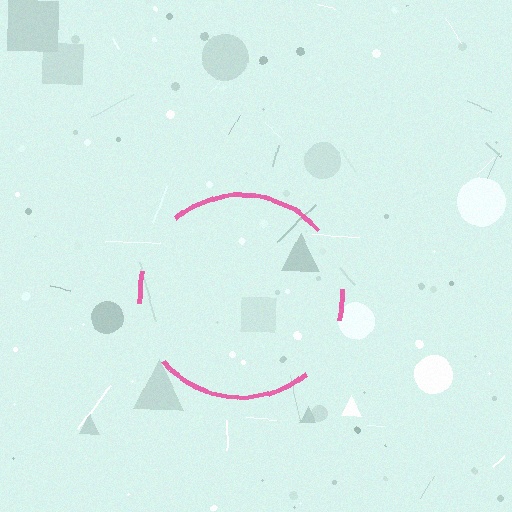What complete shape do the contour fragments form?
The contour fragments form a circle.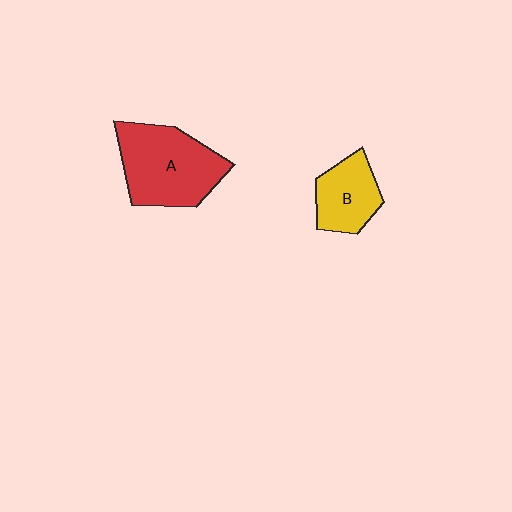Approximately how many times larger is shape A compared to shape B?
Approximately 1.7 times.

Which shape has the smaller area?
Shape B (yellow).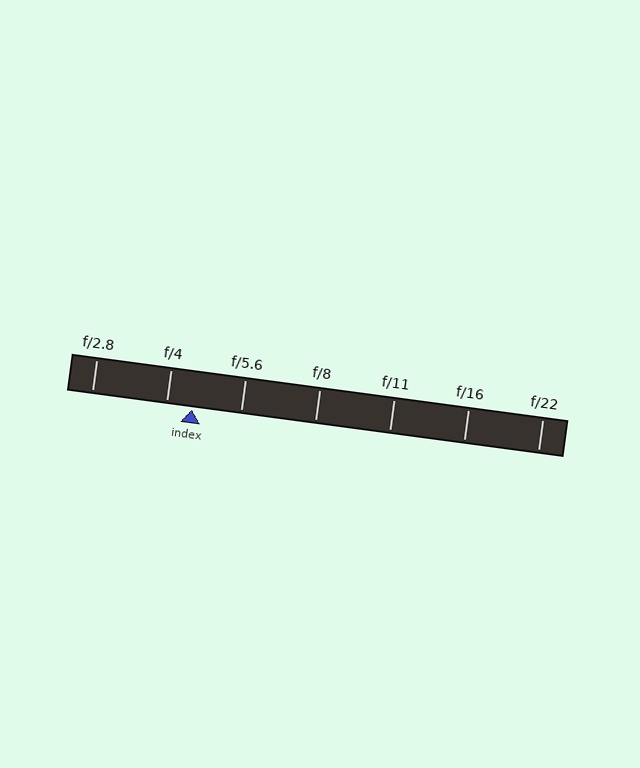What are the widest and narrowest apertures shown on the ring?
The widest aperture shown is f/2.8 and the narrowest is f/22.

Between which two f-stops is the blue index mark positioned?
The index mark is between f/4 and f/5.6.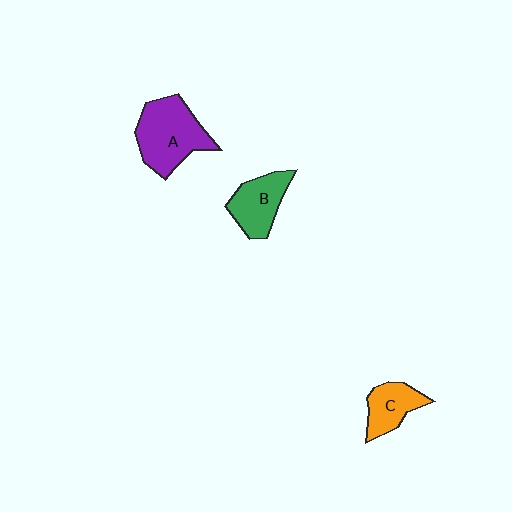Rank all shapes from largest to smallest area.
From largest to smallest: A (purple), B (green), C (orange).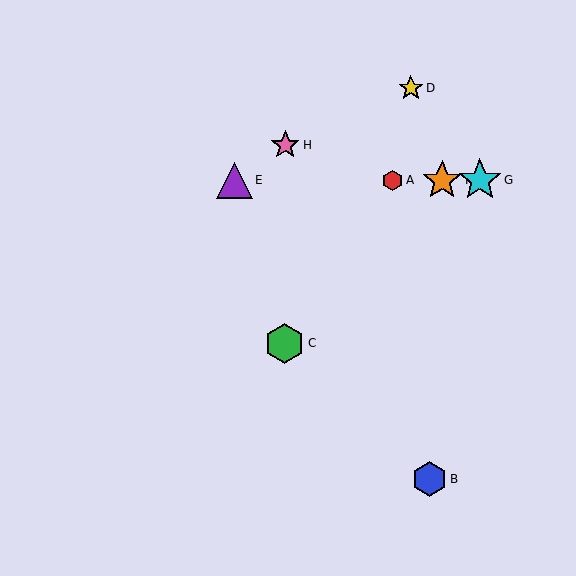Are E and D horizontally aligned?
No, E is at y≈180 and D is at y≈88.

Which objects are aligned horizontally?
Objects A, E, F, G are aligned horizontally.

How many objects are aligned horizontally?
4 objects (A, E, F, G) are aligned horizontally.